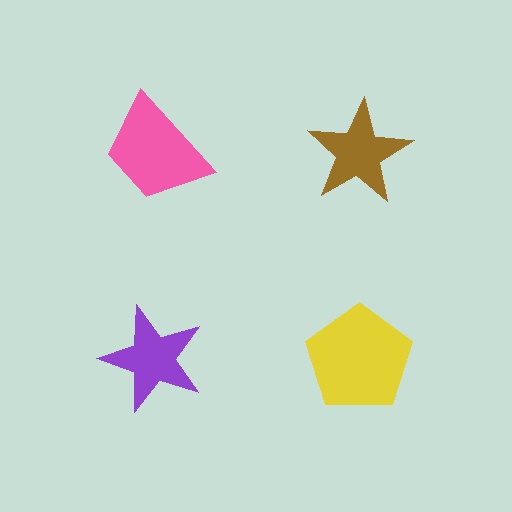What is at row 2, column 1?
A purple star.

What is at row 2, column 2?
A yellow pentagon.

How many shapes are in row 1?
2 shapes.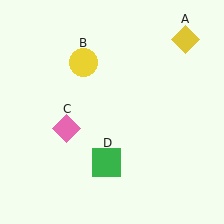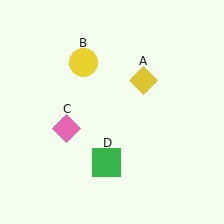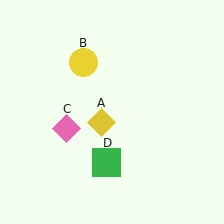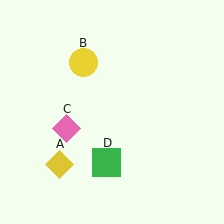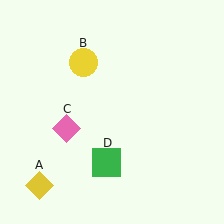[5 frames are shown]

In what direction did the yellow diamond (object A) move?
The yellow diamond (object A) moved down and to the left.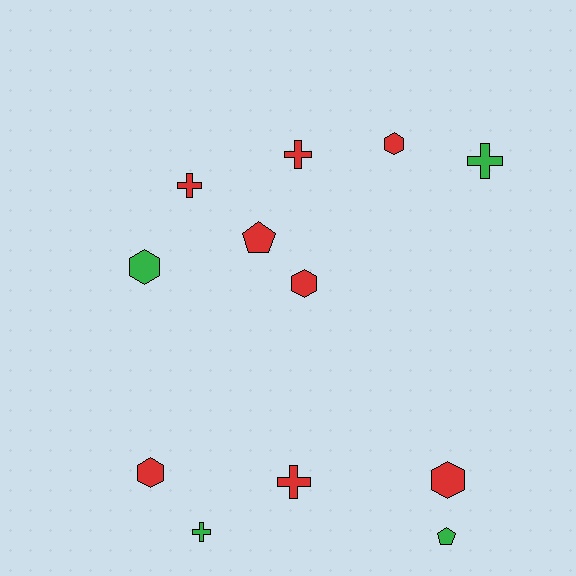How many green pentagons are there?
There is 1 green pentagon.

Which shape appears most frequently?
Cross, with 5 objects.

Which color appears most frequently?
Red, with 8 objects.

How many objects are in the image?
There are 12 objects.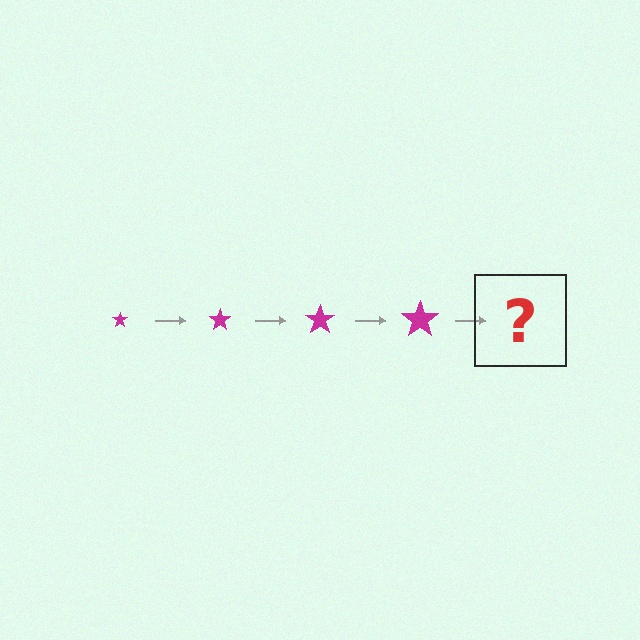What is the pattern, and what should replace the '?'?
The pattern is that the star gets progressively larger each step. The '?' should be a magenta star, larger than the previous one.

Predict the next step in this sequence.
The next step is a magenta star, larger than the previous one.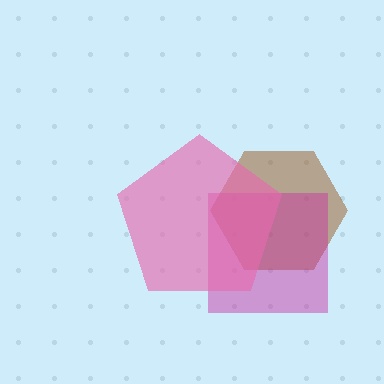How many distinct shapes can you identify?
There are 3 distinct shapes: a brown hexagon, a magenta square, a pink pentagon.